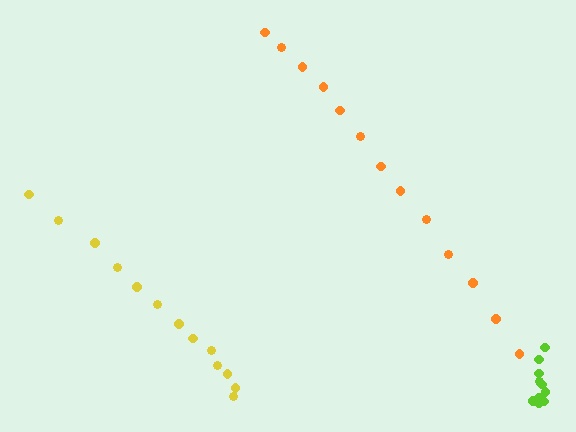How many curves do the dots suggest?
There are 3 distinct paths.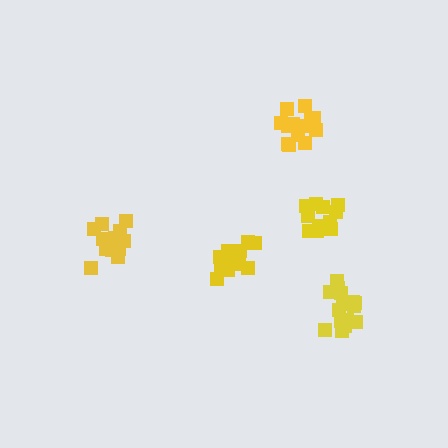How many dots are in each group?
Group 1: 15 dots, Group 2: 13 dots, Group 3: 13 dots, Group 4: 14 dots, Group 5: 16 dots (71 total).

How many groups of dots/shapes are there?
There are 5 groups.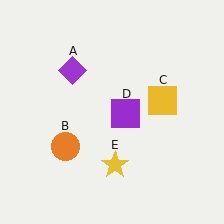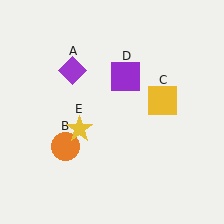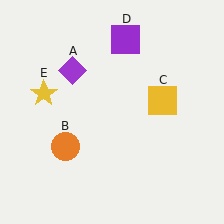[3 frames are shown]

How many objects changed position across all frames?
2 objects changed position: purple square (object D), yellow star (object E).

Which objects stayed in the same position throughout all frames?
Purple diamond (object A) and orange circle (object B) and yellow square (object C) remained stationary.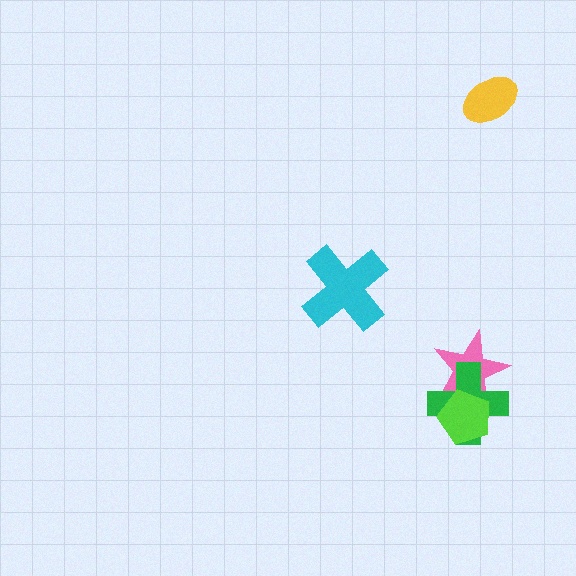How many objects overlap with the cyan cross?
0 objects overlap with the cyan cross.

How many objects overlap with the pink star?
2 objects overlap with the pink star.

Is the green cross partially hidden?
Yes, it is partially covered by another shape.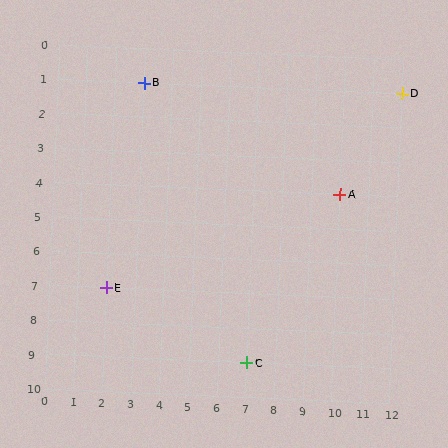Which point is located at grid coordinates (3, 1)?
Point B is at (3, 1).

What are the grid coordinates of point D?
Point D is at grid coordinates (12, 1).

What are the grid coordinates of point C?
Point C is at grid coordinates (7, 9).